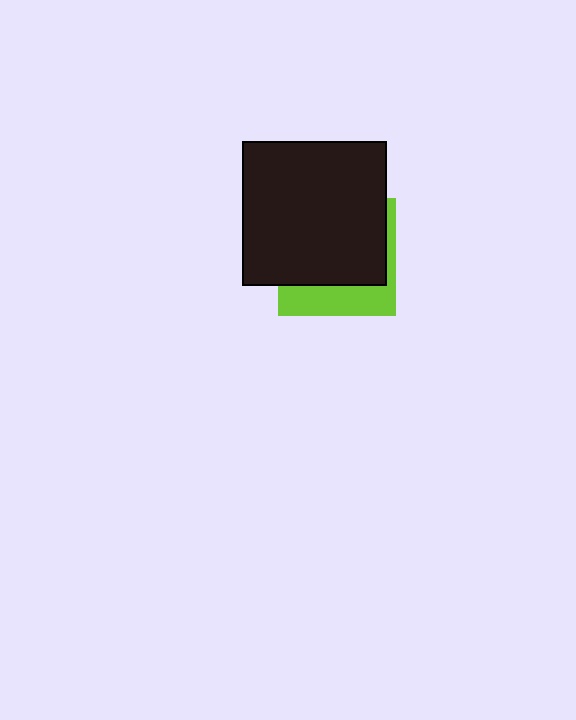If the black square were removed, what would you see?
You would see the complete lime square.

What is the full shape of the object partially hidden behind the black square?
The partially hidden object is a lime square.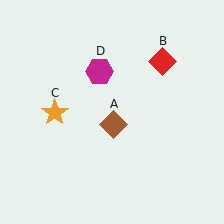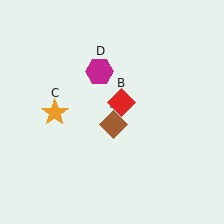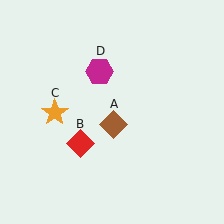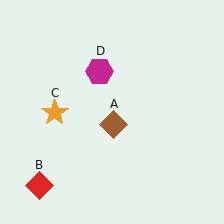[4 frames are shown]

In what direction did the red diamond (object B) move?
The red diamond (object B) moved down and to the left.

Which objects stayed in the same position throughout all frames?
Brown diamond (object A) and orange star (object C) and magenta hexagon (object D) remained stationary.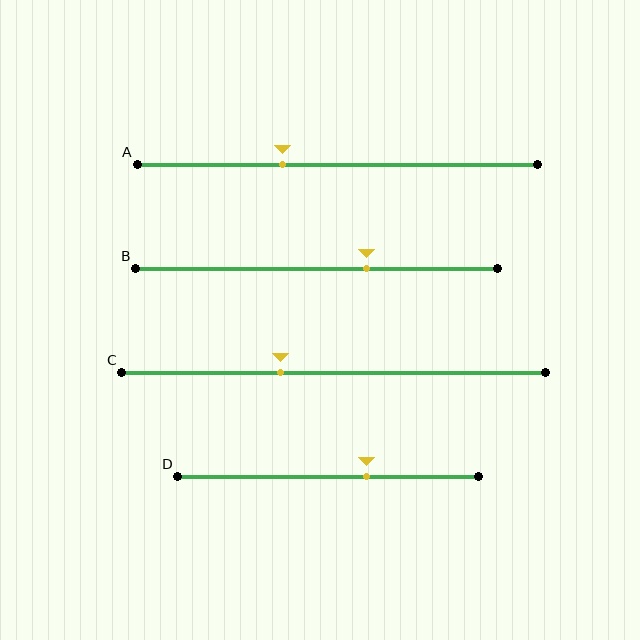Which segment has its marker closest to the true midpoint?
Segment C has its marker closest to the true midpoint.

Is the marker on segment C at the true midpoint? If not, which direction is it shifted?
No, the marker on segment C is shifted to the left by about 13% of the segment length.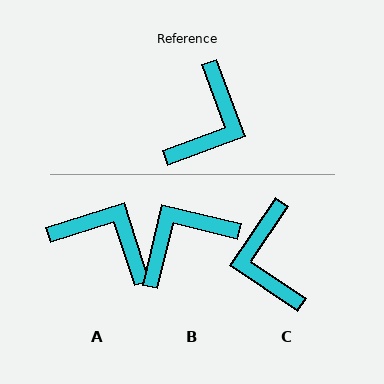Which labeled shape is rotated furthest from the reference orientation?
B, about 146 degrees away.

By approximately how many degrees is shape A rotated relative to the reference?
Approximately 87 degrees counter-clockwise.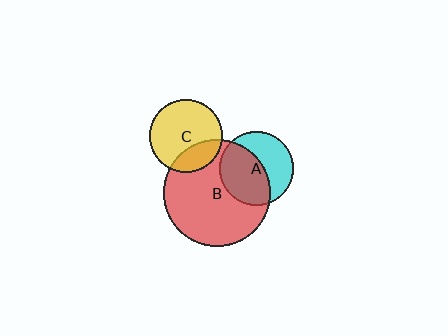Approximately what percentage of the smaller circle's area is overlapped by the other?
Approximately 55%.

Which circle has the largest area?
Circle B (red).